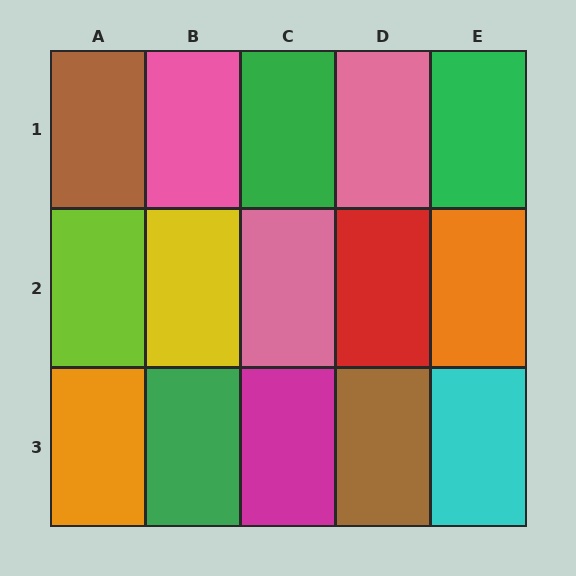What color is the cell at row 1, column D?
Pink.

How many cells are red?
1 cell is red.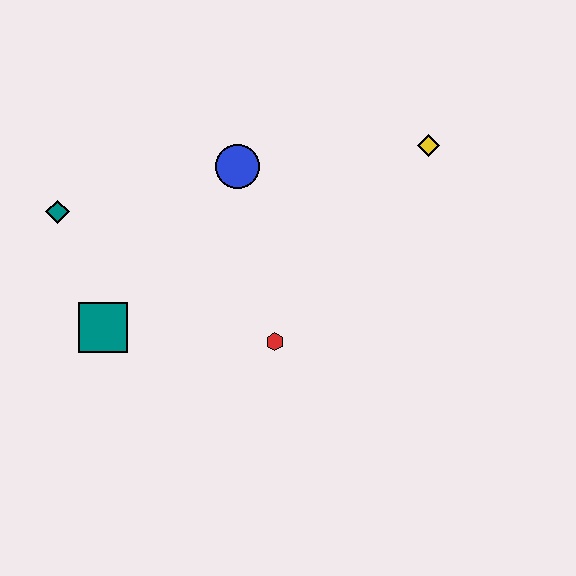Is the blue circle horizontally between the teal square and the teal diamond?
No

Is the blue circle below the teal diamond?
No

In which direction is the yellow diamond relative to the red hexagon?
The yellow diamond is above the red hexagon.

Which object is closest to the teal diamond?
The teal square is closest to the teal diamond.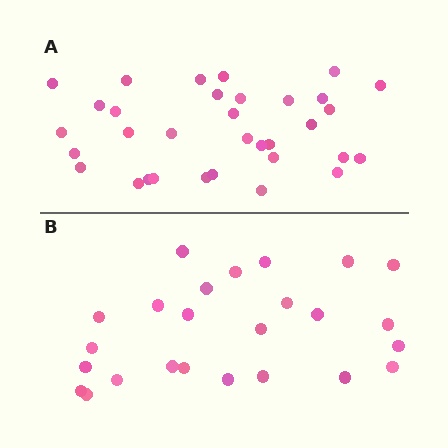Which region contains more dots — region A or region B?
Region A (the top region) has more dots.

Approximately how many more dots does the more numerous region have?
Region A has roughly 8 or so more dots than region B.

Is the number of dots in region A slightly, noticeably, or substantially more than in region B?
Region A has noticeably more, but not dramatically so. The ratio is roughly 1.3 to 1.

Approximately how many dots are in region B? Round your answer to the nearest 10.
About 20 dots. (The exact count is 25, which rounds to 20.)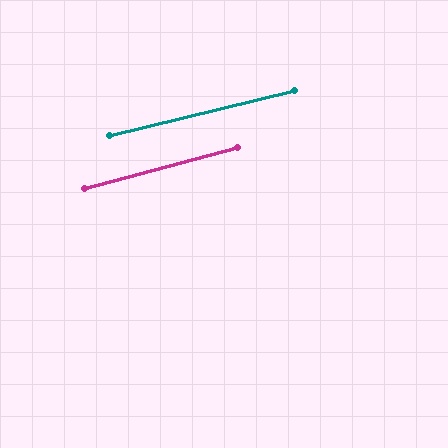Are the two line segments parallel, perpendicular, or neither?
Parallel — their directions differ by only 1.3°.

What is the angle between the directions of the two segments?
Approximately 1 degree.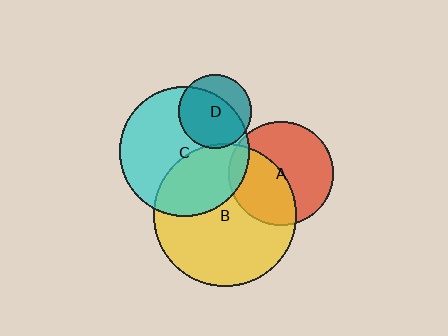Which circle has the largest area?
Circle B (yellow).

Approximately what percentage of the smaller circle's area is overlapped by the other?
Approximately 10%.